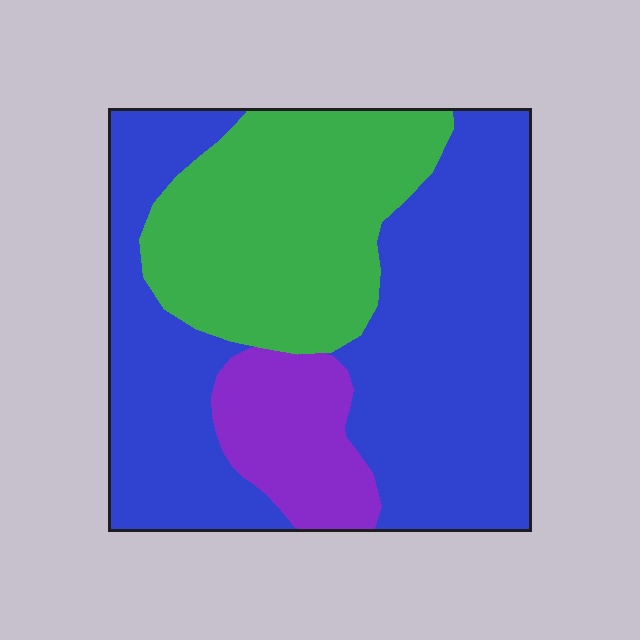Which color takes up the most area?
Blue, at roughly 60%.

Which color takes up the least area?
Purple, at roughly 10%.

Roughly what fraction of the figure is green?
Green takes up between a quarter and a half of the figure.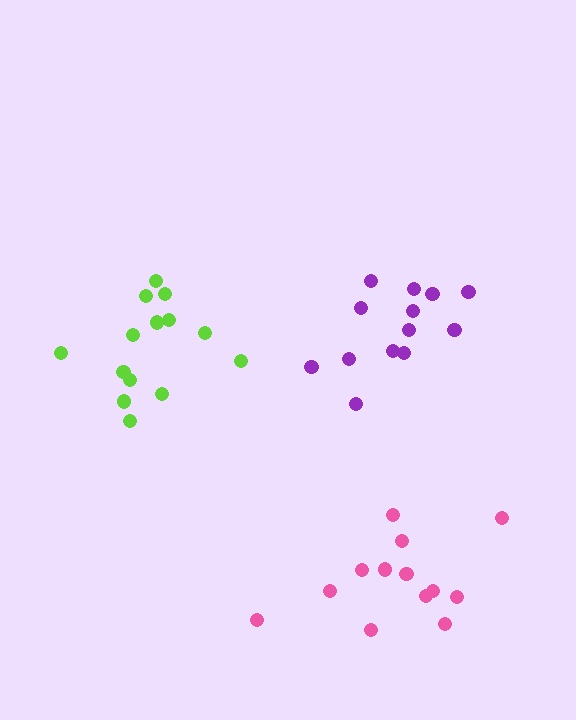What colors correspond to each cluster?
The clusters are colored: lime, purple, pink.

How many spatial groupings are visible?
There are 3 spatial groupings.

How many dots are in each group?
Group 1: 14 dots, Group 2: 13 dots, Group 3: 13 dots (40 total).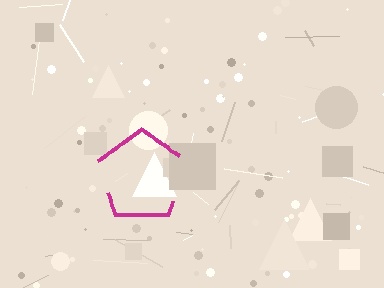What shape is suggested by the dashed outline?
The dashed outline suggests a pentagon.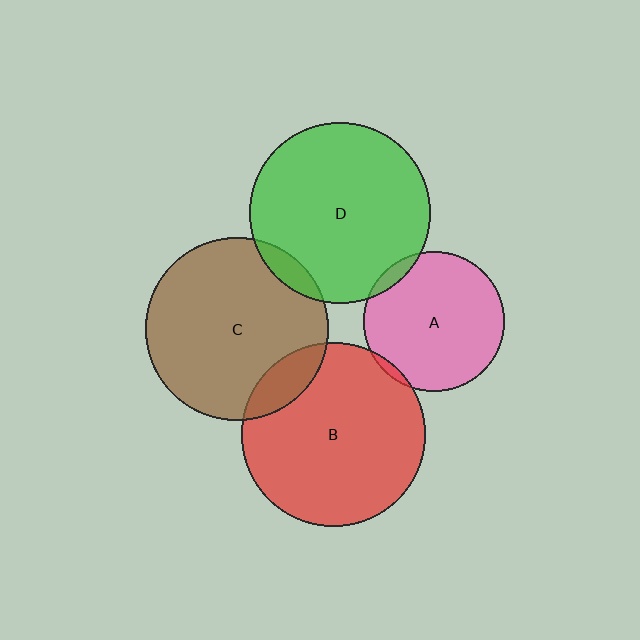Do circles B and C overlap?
Yes.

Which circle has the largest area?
Circle B (red).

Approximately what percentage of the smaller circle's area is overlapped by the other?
Approximately 10%.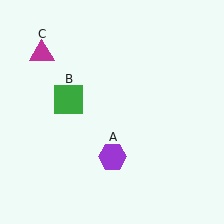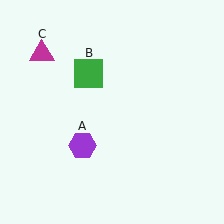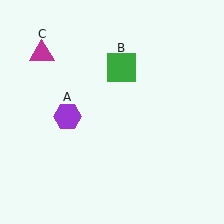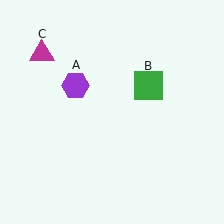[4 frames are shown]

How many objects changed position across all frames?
2 objects changed position: purple hexagon (object A), green square (object B).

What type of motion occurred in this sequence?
The purple hexagon (object A), green square (object B) rotated clockwise around the center of the scene.